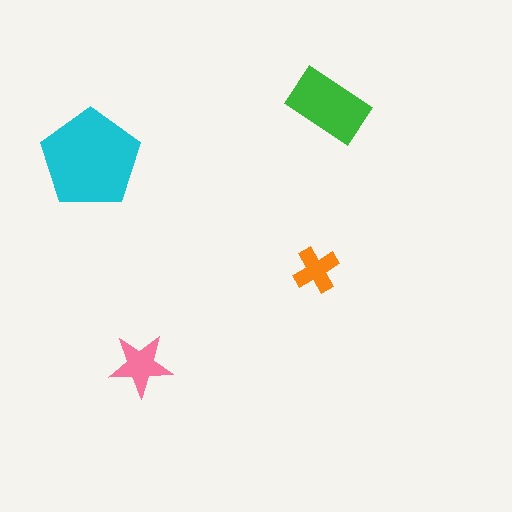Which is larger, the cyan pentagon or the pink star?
The cyan pentagon.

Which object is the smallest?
The orange cross.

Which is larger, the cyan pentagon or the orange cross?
The cyan pentagon.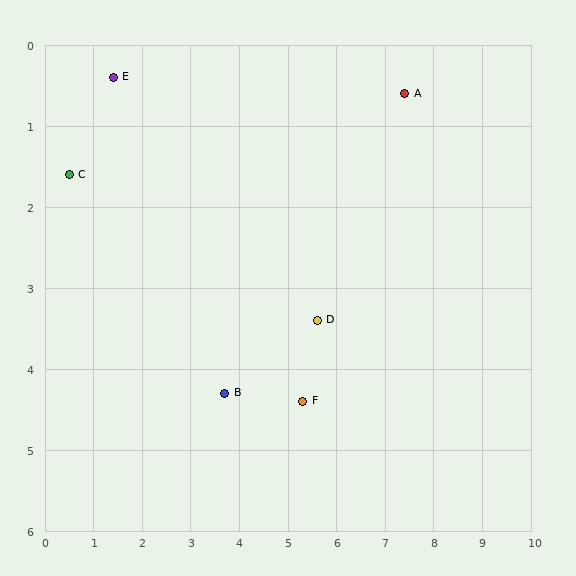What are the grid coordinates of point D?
Point D is at approximately (5.6, 3.4).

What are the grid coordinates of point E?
Point E is at approximately (1.4, 0.4).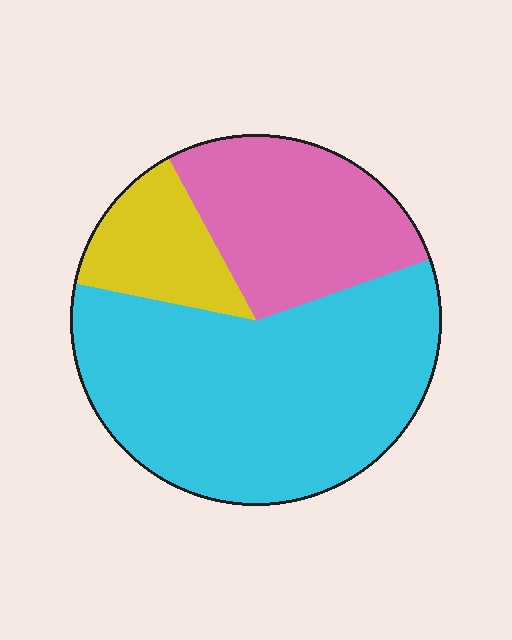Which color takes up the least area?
Yellow, at roughly 15%.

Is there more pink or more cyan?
Cyan.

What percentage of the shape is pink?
Pink covers about 30% of the shape.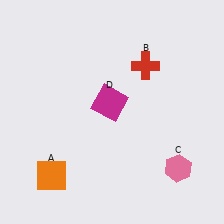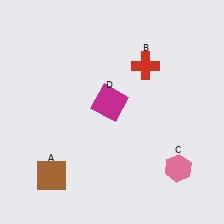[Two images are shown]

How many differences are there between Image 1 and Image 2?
There is 1 difference between the two images.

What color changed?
The square (A) changed from orange in Image 1 to brown in Image 2.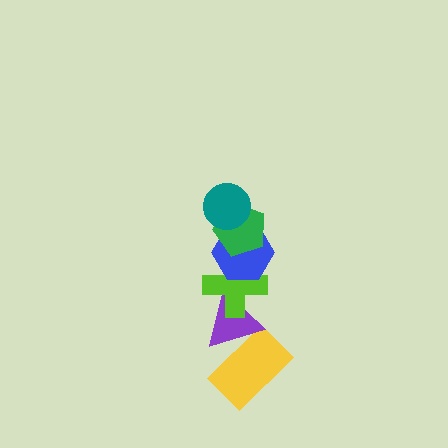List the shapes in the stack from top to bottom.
From top to bottom: the teal circle, the green pentagon, the blue hexagon, the lime cross, the purple triangle, the yellow rectangle.